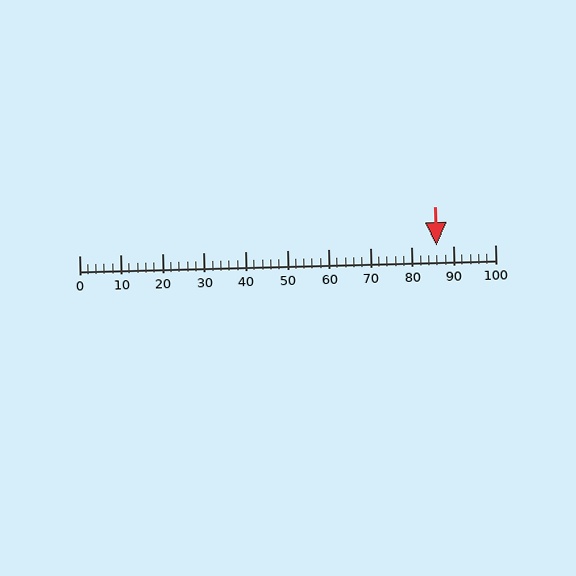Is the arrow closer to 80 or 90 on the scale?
The arrow is closer to 90.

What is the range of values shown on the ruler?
The ruler shows values from 0 to 100.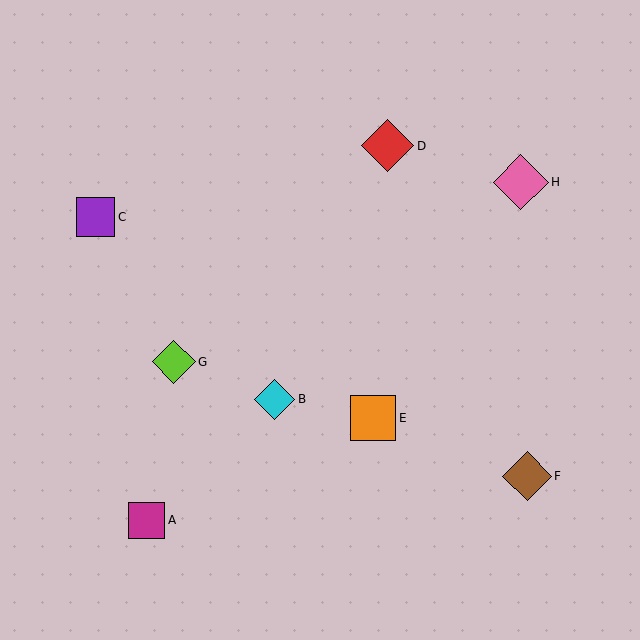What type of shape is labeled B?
Shape B is a cyan diamond.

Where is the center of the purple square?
The center of the purple square is at (96, 217).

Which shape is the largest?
The pink diamond (labeled H) is the largest.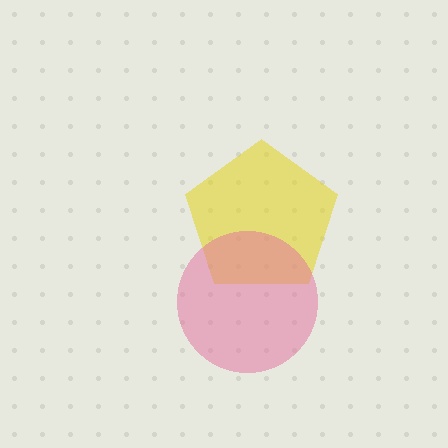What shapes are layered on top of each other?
The layered shapes are: a yellow pentagon, a pink circle.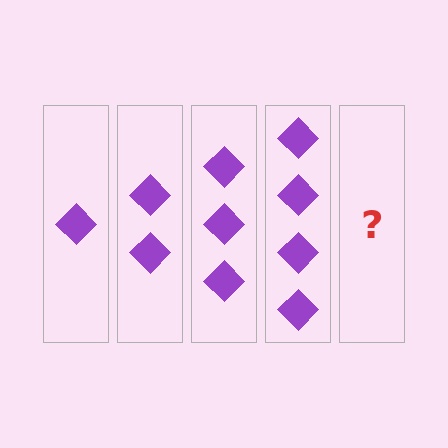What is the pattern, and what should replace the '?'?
The pattern is that each step adds one more diamond. The '?' should be 5 diamonds.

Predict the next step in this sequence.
The next step is 5 diamonds.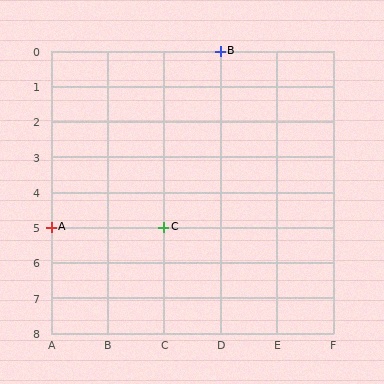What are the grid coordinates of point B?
Point B is at grid coordinates (D, 0).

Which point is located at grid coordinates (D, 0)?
Point B is at (D, 0).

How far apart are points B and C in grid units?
Points B and C are 1 column and 5 rows apart (about 5.1 grid units diagonally).